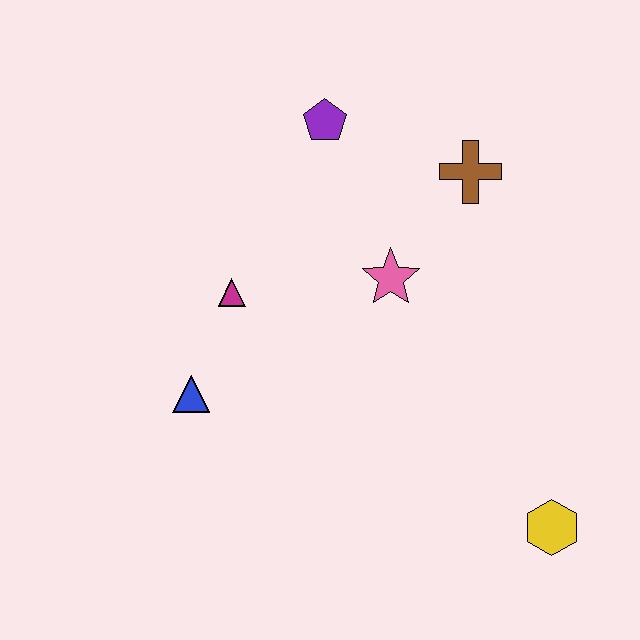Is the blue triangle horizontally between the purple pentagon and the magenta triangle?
No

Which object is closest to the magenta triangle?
The blue triangle is closest to the magenta triangle.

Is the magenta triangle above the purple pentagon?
No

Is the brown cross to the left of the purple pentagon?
No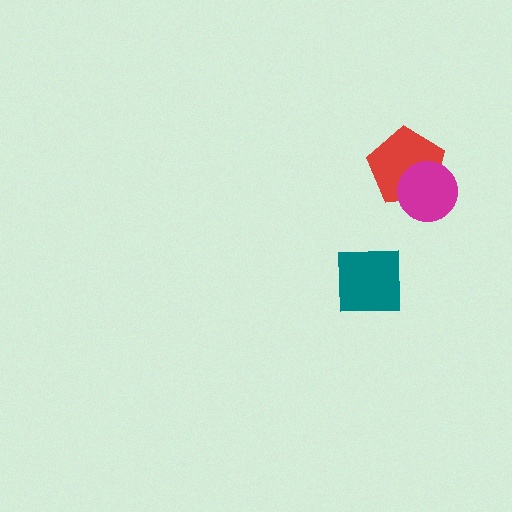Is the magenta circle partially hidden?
No, no other shape covers it.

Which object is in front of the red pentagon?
The magenta circle is in front of the red pentagon.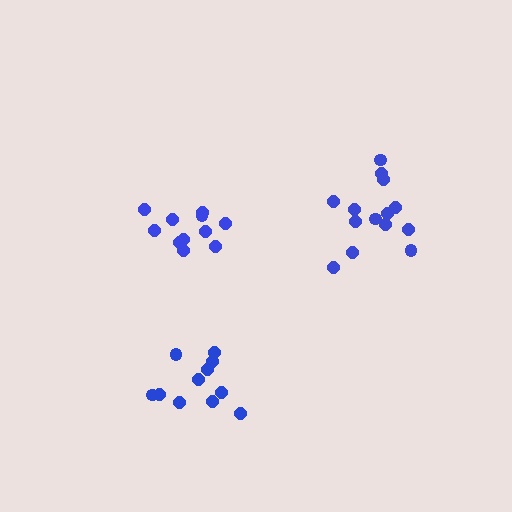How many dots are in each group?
Group 1: 11 dots, Group 2: 11 dots, Group 3: 14 dots (36 total).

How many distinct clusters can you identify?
There are 3 distinct clusters.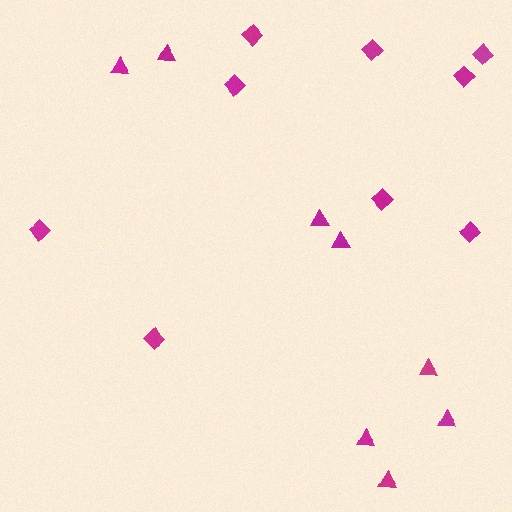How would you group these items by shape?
There are 2 groups: one group of diamonds (9) and one group of triangles (8).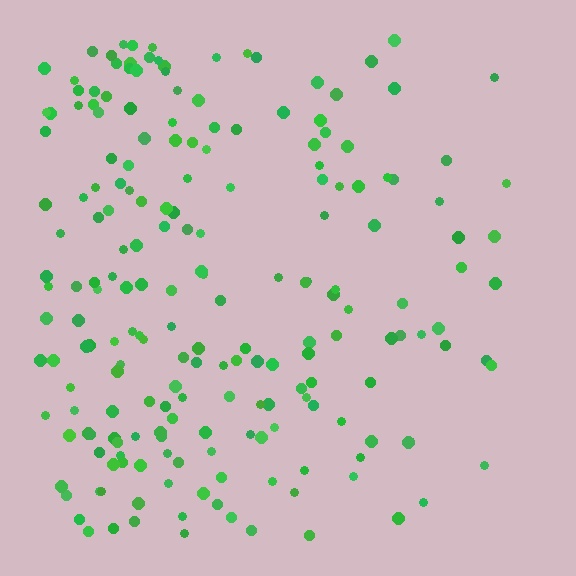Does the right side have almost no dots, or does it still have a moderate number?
Still a moderate number, just noticeably fewer than the left.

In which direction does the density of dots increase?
From right to left, with the left side densest.